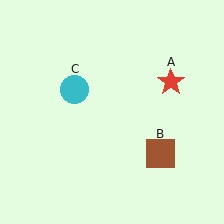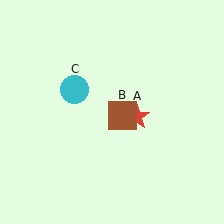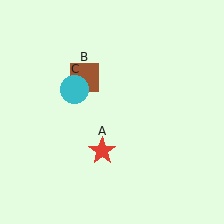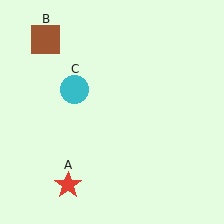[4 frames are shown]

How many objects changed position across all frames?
2 objects changed position: red star (object A), brown square (object B).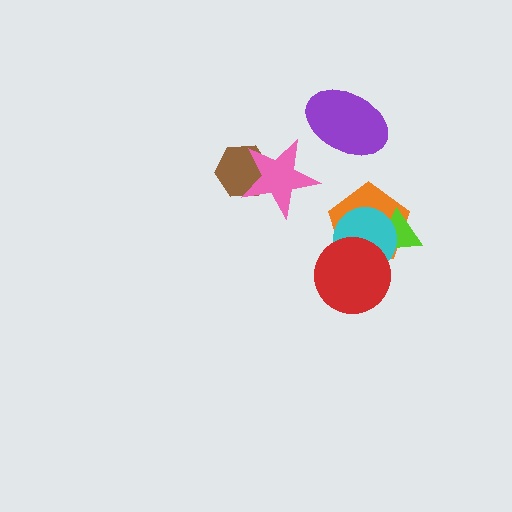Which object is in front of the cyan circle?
The red circle is in front of the cyan circle.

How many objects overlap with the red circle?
2 objects overlap with the red circle.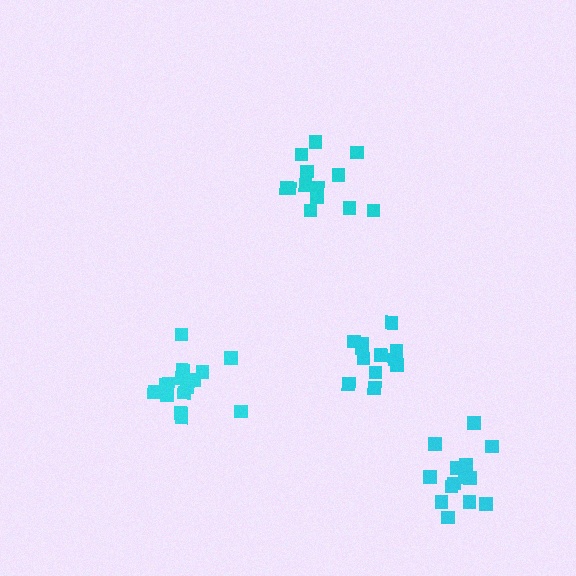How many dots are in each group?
Group 1: 13 dots, Group 2: 15 dots, Group 3: 16 dots, Group 4: 12 dots (56 total).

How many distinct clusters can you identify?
There are 4 distinct clusters.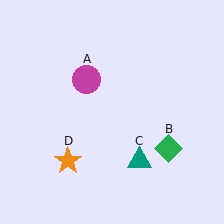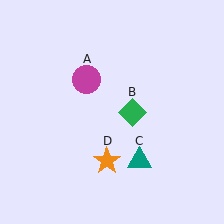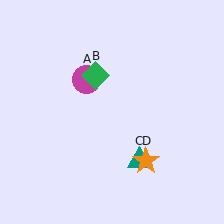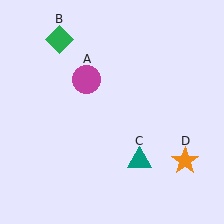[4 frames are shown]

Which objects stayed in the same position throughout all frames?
Magenta circle (object A) and teal triangle (object C) remained stationary.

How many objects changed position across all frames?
2 objects changed position: green diamond (object B), orange star (object D).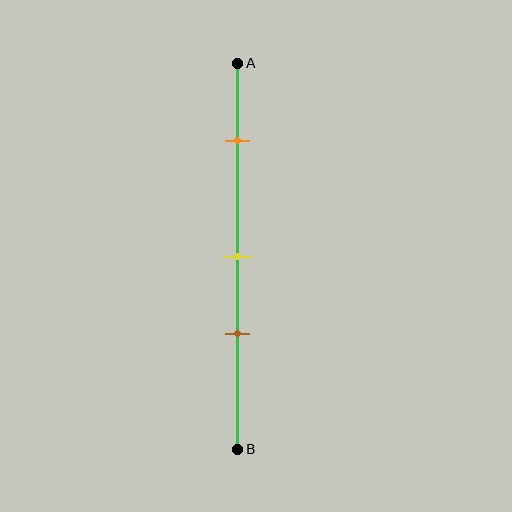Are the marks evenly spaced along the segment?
No, the marks are not evenly spaced.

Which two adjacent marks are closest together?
The yellow and brown marks are the closest adjacent pair.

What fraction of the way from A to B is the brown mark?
The brown mark is approximately 70% (0.7) of the way from A to B.